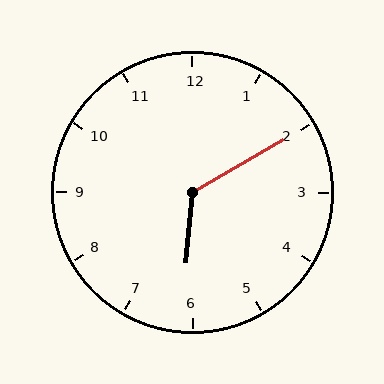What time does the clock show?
6:10.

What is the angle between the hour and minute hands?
Approximately 125 degrees.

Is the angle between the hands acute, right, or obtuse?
It is obtuse.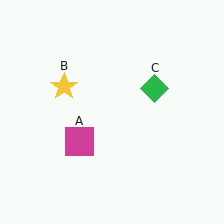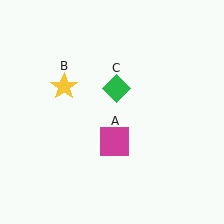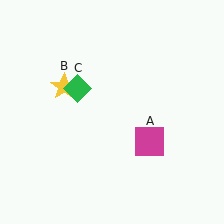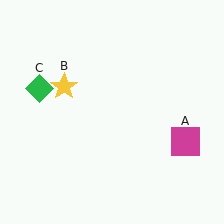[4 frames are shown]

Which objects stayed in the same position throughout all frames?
Yellow star (object B) remained stationary.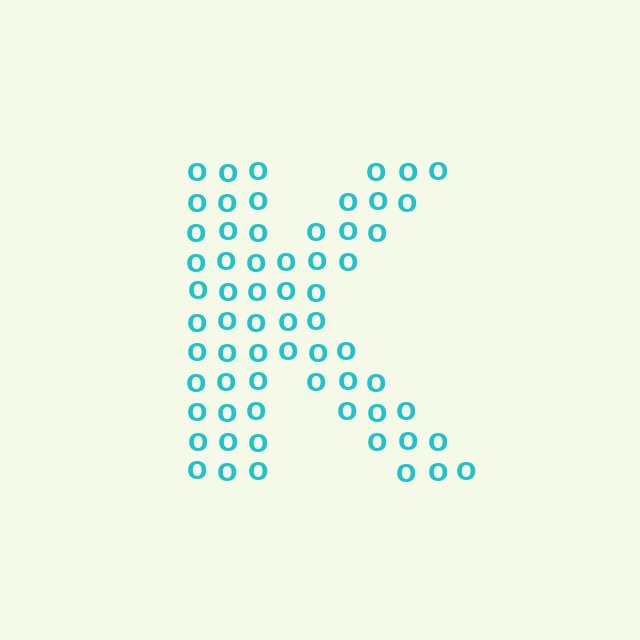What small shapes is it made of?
It is made of small letter O's.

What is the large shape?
The large shape is the letter K.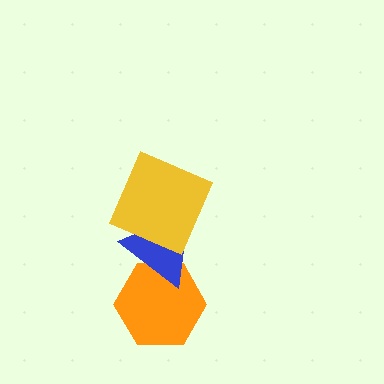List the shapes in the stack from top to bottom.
From top to bottom: the yellow square, the blue triangle, the orange hexagon.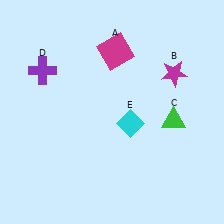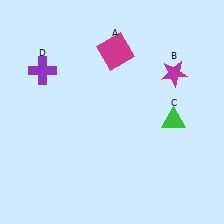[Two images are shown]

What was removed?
The cyan diamond (E) was removed in Image 2.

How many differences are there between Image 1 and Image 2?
There is 1 difference between the two images.